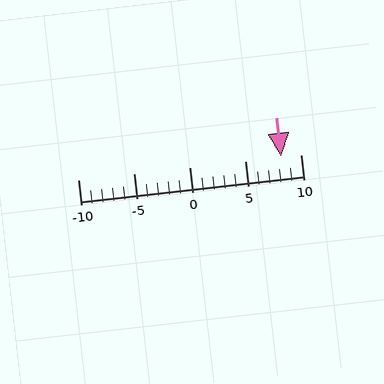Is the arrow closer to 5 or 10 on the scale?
The arrow is closer to 10.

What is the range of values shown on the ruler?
The ruler shows values from -10 to 10.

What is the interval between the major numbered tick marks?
The major tick marks are spaced 5 units apart.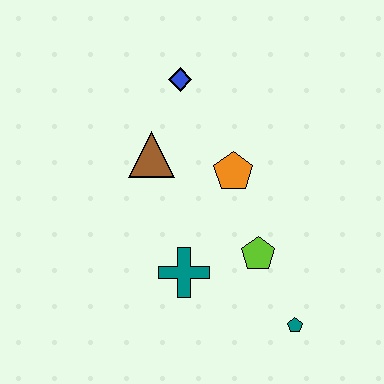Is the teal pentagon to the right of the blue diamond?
Yes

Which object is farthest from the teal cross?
The blue diamond is farthest from the teal cross.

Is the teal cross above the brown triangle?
No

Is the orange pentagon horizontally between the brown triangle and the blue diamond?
No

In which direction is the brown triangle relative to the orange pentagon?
The brown triangle is to the left of the orange pentagon.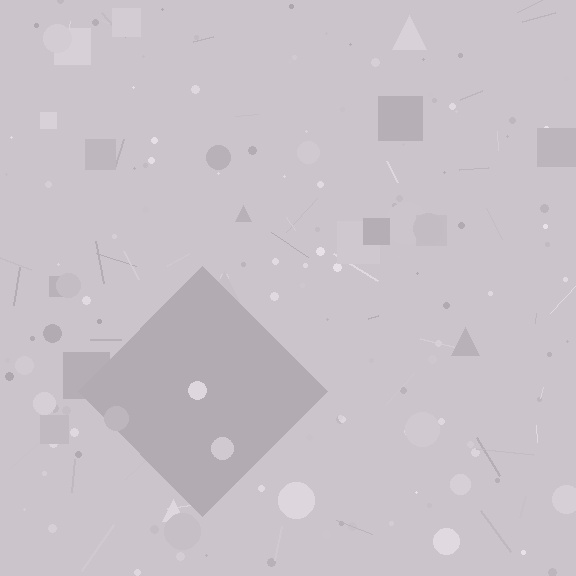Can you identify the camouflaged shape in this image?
The camouflaged shape is a diamond.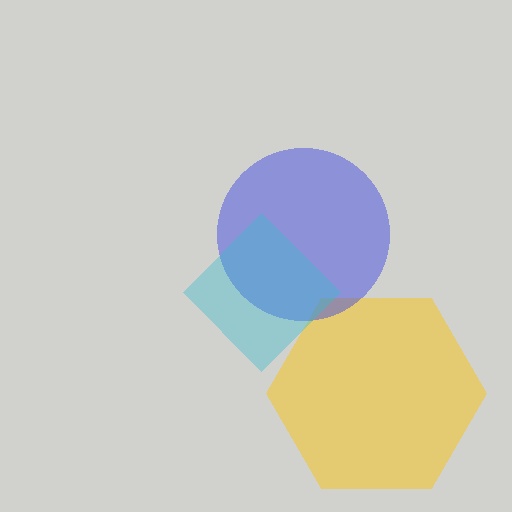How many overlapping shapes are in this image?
There are 3 overlapping shapes in the image.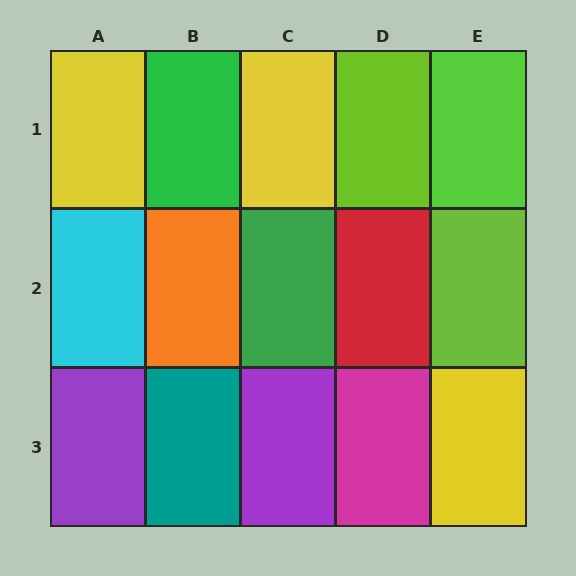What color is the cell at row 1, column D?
Lime.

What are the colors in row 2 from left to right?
Cyan, orange, green, red, lime.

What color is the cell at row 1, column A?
Yellow.